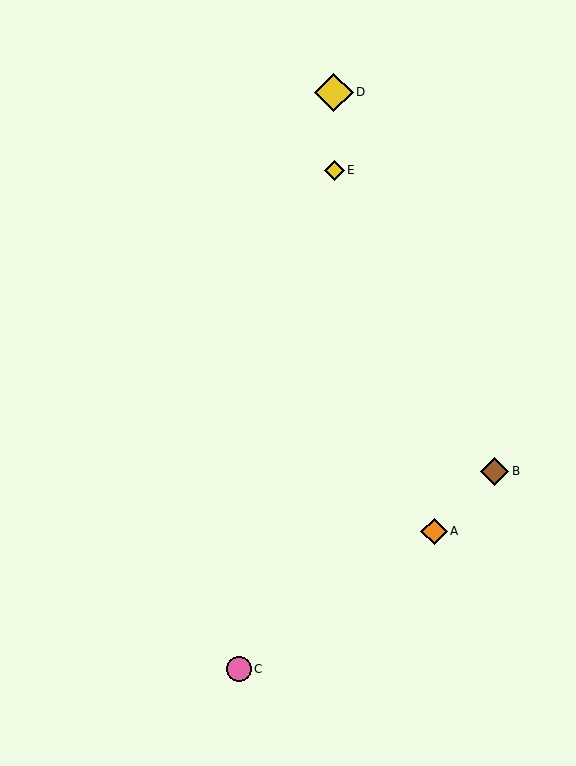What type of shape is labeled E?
Shape E is a yellow diamond.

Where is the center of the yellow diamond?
The center of the yellow diamond is at (334, 92).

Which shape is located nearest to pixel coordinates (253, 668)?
The pink circle (labeled C) at (239, 669) is nearest to that location.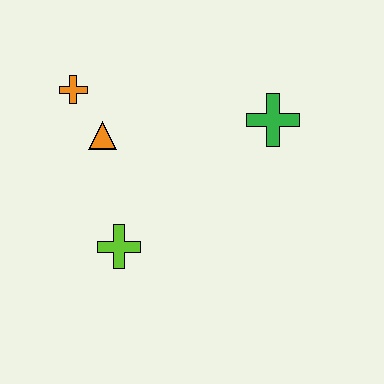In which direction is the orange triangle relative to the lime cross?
The orange triangle is above the lime cross.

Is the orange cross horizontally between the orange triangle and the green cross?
No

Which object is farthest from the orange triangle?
The green cross is farthest from the orange triangle.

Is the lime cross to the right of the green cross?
No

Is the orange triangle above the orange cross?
No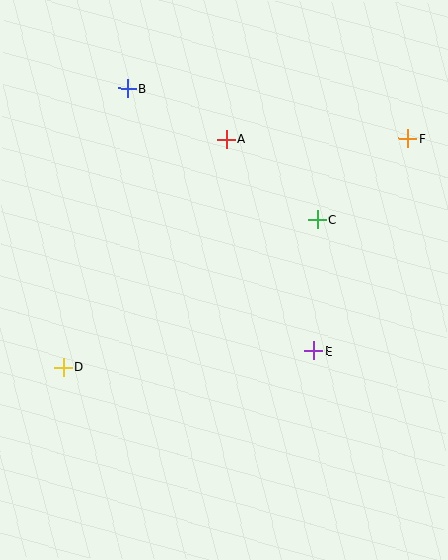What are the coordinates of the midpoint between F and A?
The midpoint between F and A is at (317, 139).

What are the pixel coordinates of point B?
Point B is at (127, 88).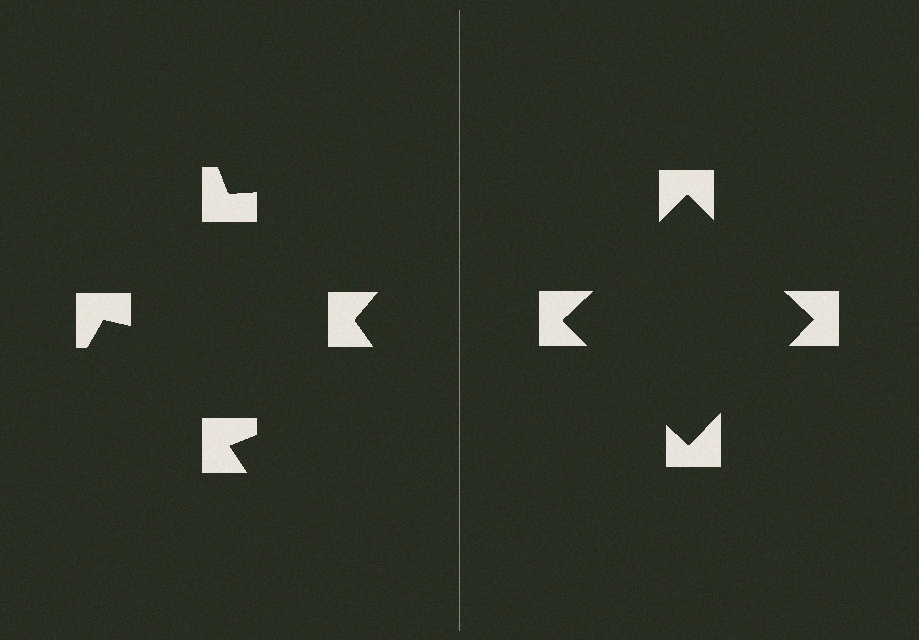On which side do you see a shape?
An illusory square appears on the right side. On the left side the wedge cuts are rotated, so no coherent shape forms.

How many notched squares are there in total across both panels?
8 — 4 on each side.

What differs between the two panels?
The notched squares are positioned identically on both sides; only the wedge orientations differ. On the right they align to a square; on the left they are misaligned.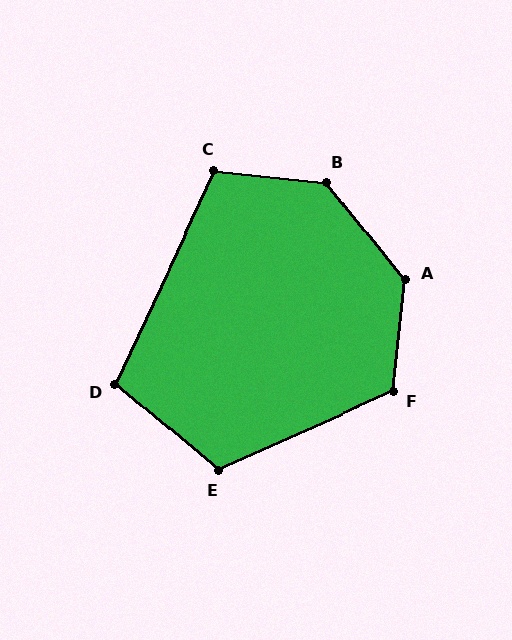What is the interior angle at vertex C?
Approximately 109 degrees (obtuse).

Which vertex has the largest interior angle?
A, at approximately 135 degrees.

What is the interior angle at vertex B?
Approximately 135 degrees (obtuse).